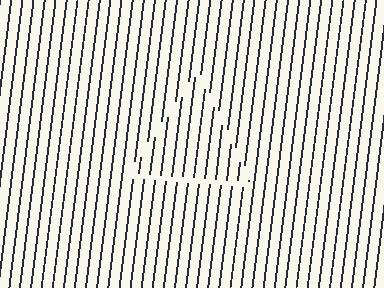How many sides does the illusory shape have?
3 sides — the line-ends trace a triangle.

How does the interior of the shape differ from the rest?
The interior of the shape contains the same grating, shifted by half a period — the contour is defined by the phase discontinuity where line-ends from the inner and outer gratings abut.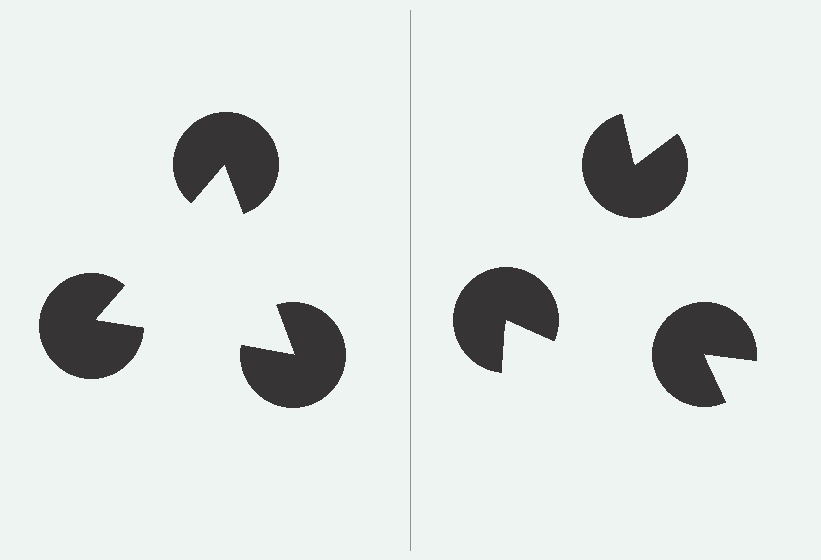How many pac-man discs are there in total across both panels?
6 — 3 on each side.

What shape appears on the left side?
An illusory triangle.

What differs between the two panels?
The pac-man discs are positioned identically on both sides; only the wedge orientations differ. On the left they align to a triangle; on the right they are misaligned.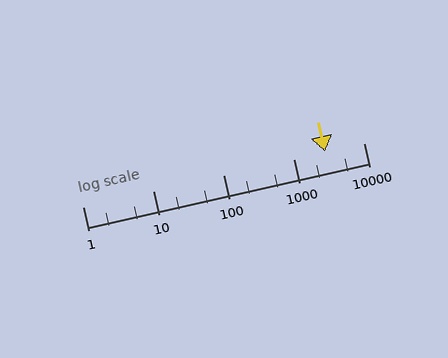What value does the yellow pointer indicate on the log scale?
The pointer indicates approximately 2800.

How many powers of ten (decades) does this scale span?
The scale spans 4 decades, from 1 to 10000.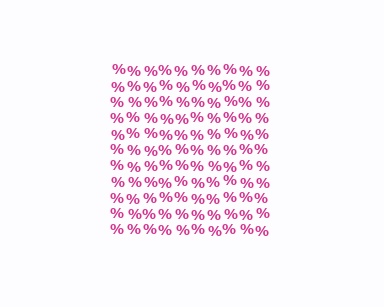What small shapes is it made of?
It is made of small percent signs.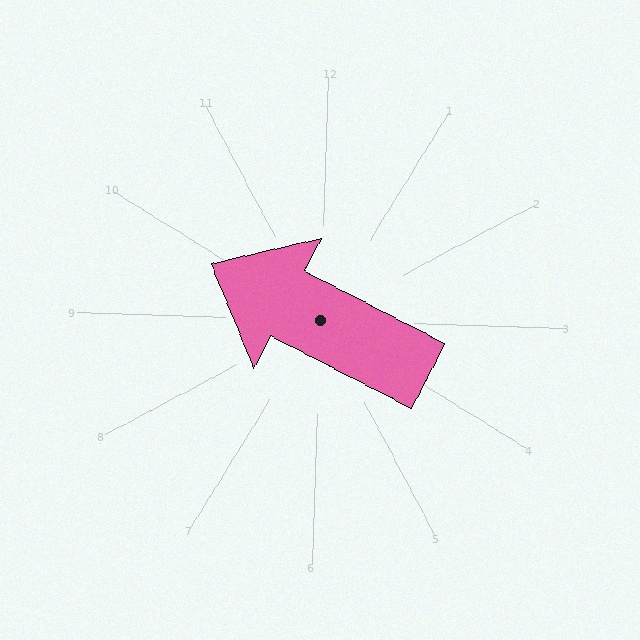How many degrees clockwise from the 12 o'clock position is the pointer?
Approximately 295 degrees.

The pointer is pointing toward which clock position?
Roughly 10 o'clock.